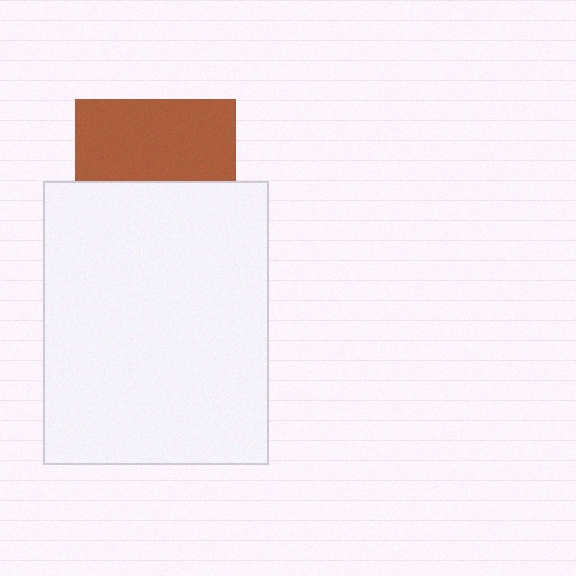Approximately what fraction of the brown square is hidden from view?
Roughly 49% of the brown square is hidden behind the white rectangle.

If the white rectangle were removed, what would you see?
You would see the complete brown square.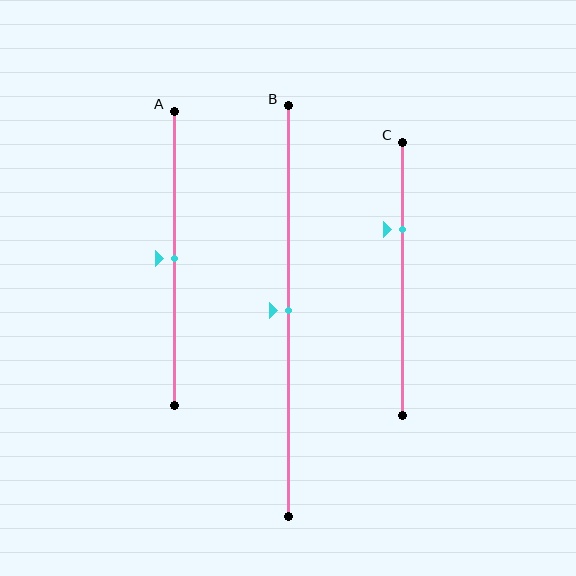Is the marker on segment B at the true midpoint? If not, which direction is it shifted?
Yes, the marker on segment B is at the true midpoint.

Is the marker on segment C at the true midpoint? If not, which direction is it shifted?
No, the marker on segment C is shifted upward by about 18% of the segment length.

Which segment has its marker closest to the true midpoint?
Segment A has its marker closest to the true midpoint.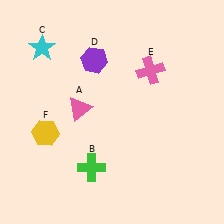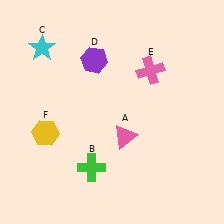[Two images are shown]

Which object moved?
The pink triangle (A) moved right.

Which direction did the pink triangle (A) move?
The pink triangle (A) moved right.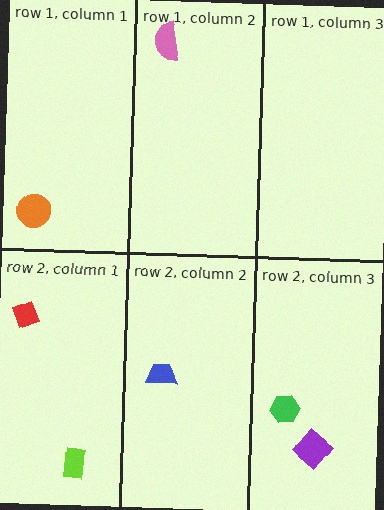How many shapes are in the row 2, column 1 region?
2.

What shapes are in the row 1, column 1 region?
The orange circle.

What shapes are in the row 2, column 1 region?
The lime rectangle, the red diamond.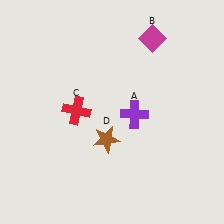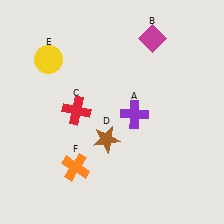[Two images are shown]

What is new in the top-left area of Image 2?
A yellow circle (E) was added in the top-left area of Image 2.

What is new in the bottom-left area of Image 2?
An orange cross (F) was added in the bottom-left area of Image 2.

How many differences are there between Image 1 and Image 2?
There are 2 differences between the two images.